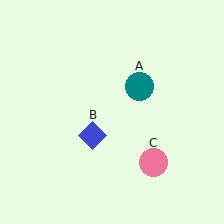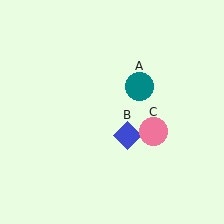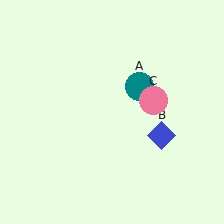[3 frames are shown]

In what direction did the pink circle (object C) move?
The pink circle (object C) moved up.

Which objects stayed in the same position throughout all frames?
Teal circle (object A) remained stationary.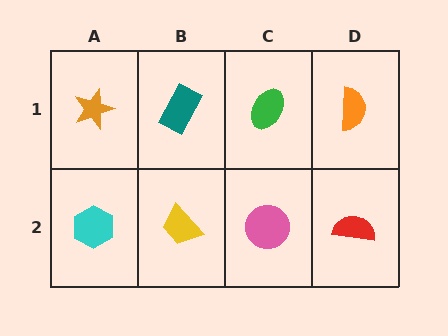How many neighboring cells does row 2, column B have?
3.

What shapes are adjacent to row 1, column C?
A pink circle (row 2, column C), a teal rectangle (row 1, column B), an orange semicircle (row 1, column D).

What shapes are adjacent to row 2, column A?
An orange star (row 1, column A), a yellow trapezoid (row 2, column B).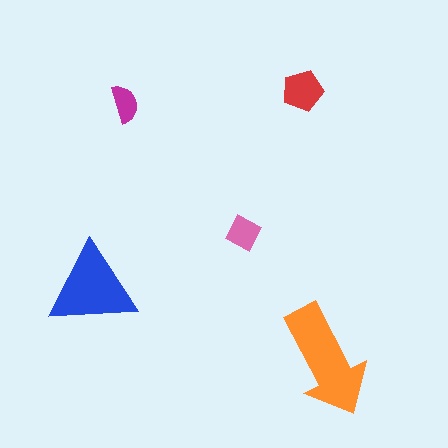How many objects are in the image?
There are 5 objects in the image.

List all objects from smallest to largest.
The magenta semicircle, the pink square, the red pentagon, the blue triangle, the orange arrow.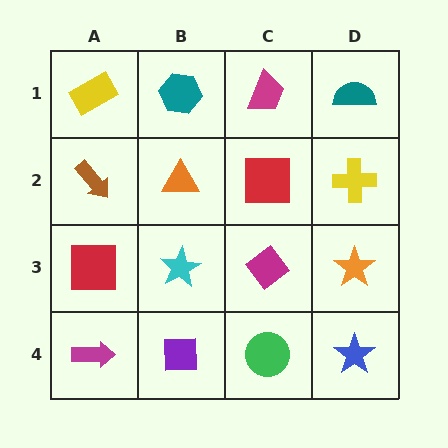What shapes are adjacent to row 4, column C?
A magenta diamond (row 3, column C), a purple square (row 4, column B), a blue star (row 4, column D).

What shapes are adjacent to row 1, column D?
A yellow cross (row 2, column D), a magenta trapezoid (row 1, column C).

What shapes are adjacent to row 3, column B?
An orange triangle (row 2, column B), a purple square (row 4, column B), a red square (row 3, column A), a magenta diamond (row 3, column C).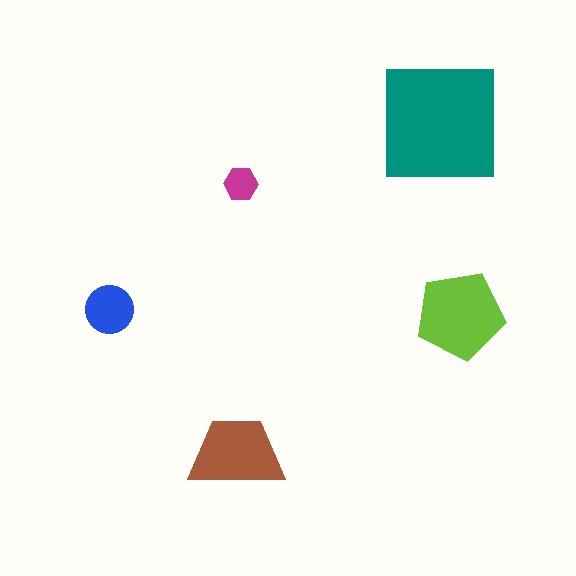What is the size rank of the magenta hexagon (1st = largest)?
5th.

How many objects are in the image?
There are 5 objects in the image.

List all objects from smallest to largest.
The magenta hexagon, the blue circle, the brown trapezoid, the lime pentagon, the teal square.